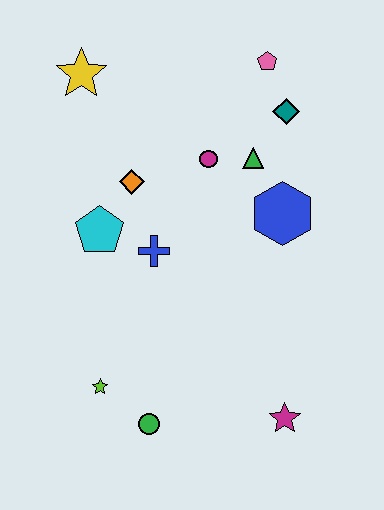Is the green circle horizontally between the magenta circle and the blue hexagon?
No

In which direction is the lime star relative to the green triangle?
The lime star is below the green triangle.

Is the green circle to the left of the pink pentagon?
Yes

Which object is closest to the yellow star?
The orange diamond is closest to the yellow star.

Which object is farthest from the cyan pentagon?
The magenta star is farthest from the cyan pentagon.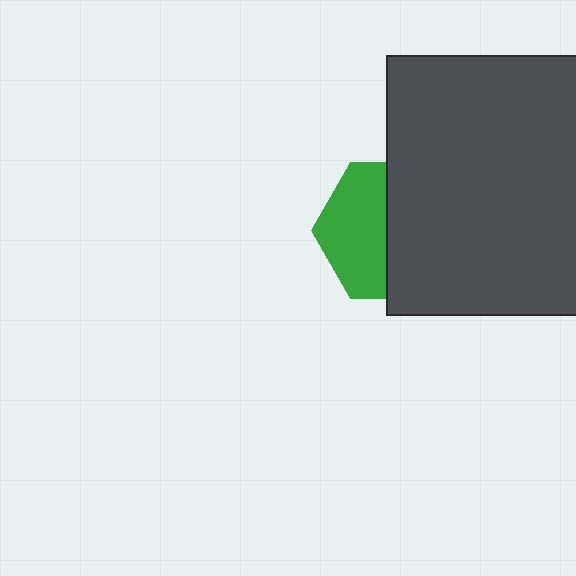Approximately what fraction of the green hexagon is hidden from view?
Roughly 54% of the green hexagon is hidden behind the dark gray rectangle.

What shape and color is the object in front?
The object in front is a dark gray rectangle.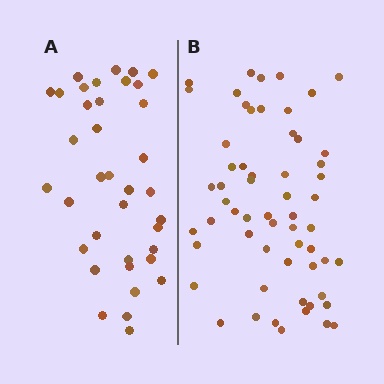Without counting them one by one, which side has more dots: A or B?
Region B (the right region) has more dots.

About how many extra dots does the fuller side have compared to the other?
Region B has approximately 20 more dots than region A.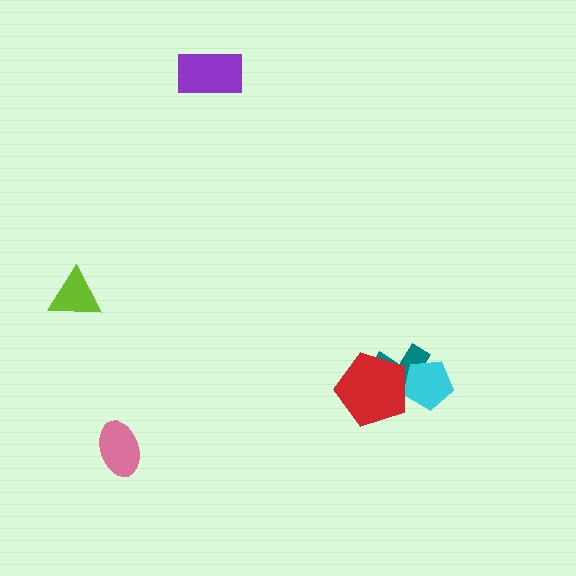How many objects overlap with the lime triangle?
0 objects overlap with the lime triangle.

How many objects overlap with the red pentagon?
2 objects overlap with the red pentagon.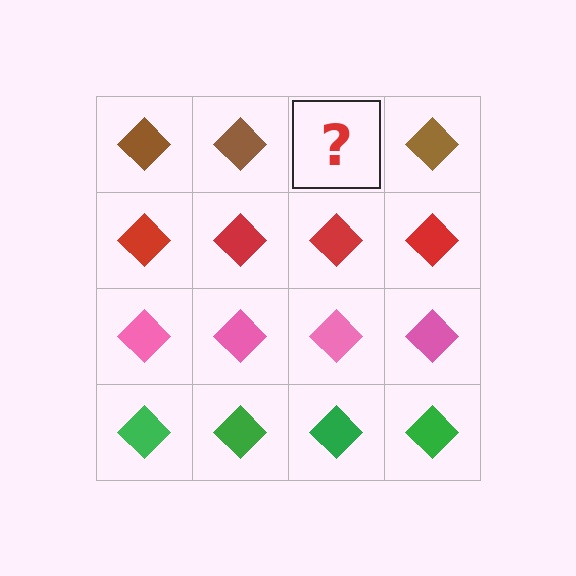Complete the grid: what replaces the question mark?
The question mark should be replaced with a brown diamond.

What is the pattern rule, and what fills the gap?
The rule is that each row has a consistent color. The gap should be filled with a brown diamond.